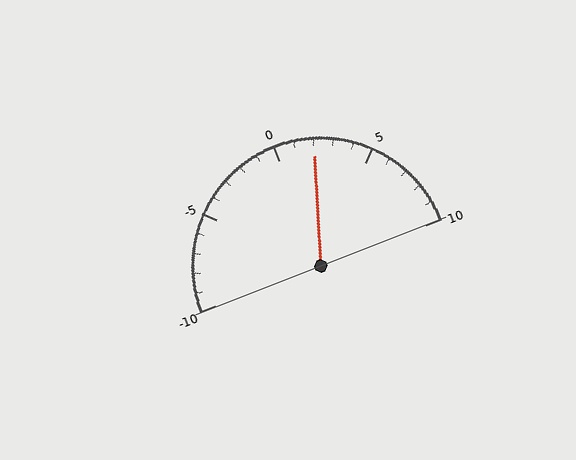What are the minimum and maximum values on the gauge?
The gauge ranges from -10 to 10.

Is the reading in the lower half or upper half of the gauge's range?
The reading is in the upper half of the range (-10 to 10).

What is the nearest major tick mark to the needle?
The nearest major tick mark is 0.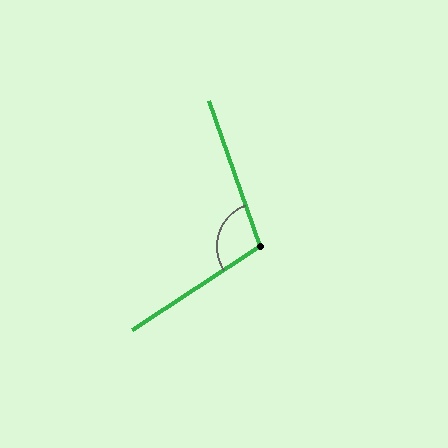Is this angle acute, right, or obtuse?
It is obtuse.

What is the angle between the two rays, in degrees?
Approximately 104 degrees.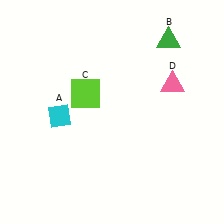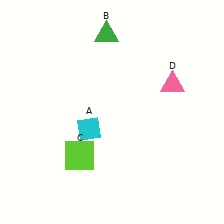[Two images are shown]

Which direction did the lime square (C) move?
The lime square (C) moved down.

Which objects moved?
The objects that moved are: the cyan diamond (A), the green triangle (B), the lime square (C).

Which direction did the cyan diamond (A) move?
The cyan diamond (A) moved right.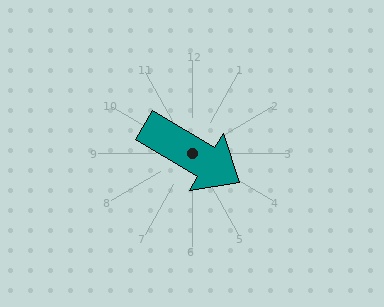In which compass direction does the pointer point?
Southeast.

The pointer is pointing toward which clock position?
Roughly 4 o'clock.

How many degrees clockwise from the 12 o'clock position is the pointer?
Approximately 121 degrees.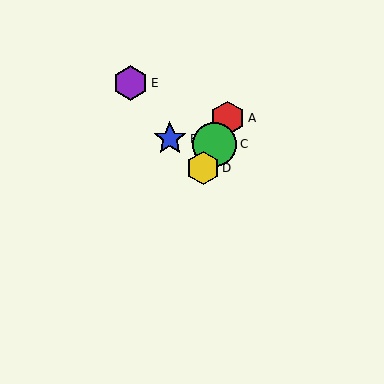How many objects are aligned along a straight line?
3 objects (A, C, D) are aligned along a straight line.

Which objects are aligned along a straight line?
Objects A, C, D are aligned along a straight line.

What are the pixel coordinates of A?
Object A is at (228, 118).